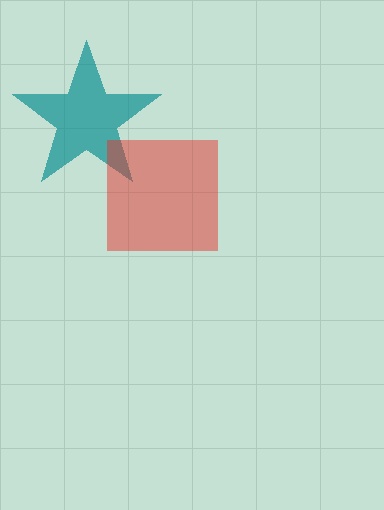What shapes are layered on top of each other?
The layered shapes are: a teal star, a red square.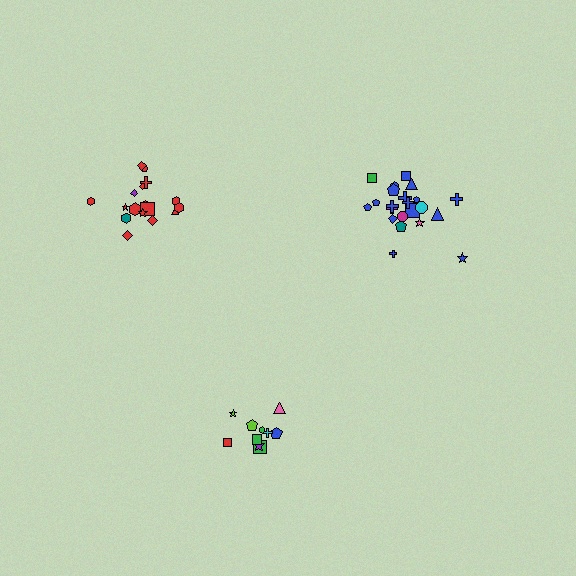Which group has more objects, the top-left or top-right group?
The top-right group.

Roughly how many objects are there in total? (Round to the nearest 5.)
Roughly 50 objects in total.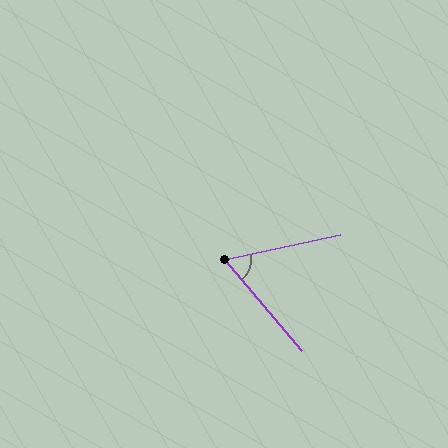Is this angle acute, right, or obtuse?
It is acute.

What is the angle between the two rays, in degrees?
Approximately 62 degrees.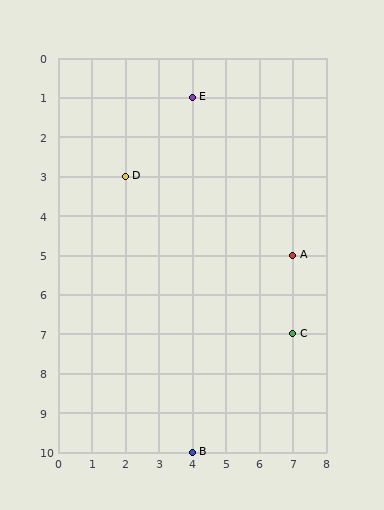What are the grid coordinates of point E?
Point E is at grid coordinates (4, 1).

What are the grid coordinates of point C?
Point C is at grid coordinates (7, 7).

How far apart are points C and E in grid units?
Points C and E are 3 columns and 6 rows apart (about 6.7 grid units diagonally).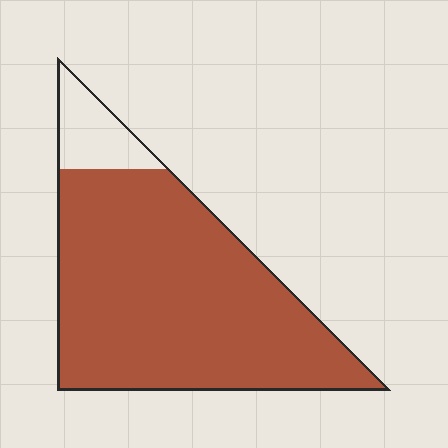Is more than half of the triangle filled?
Yes.